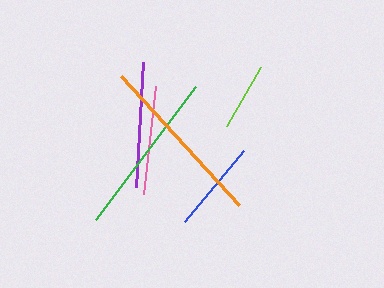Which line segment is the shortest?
The lime line is the shortest at approximately 68 pixels.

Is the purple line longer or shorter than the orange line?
The orange line is longer than the purple line.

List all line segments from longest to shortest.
From longest to shortest: orange, green, purple, pink, blue, lime.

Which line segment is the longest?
The orange line is the longest at approximately 175 pixels.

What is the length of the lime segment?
The lime segment is approximately 68 pixels long.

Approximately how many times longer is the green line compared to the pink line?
The green line is approximately 1.5 times the length of the pink line.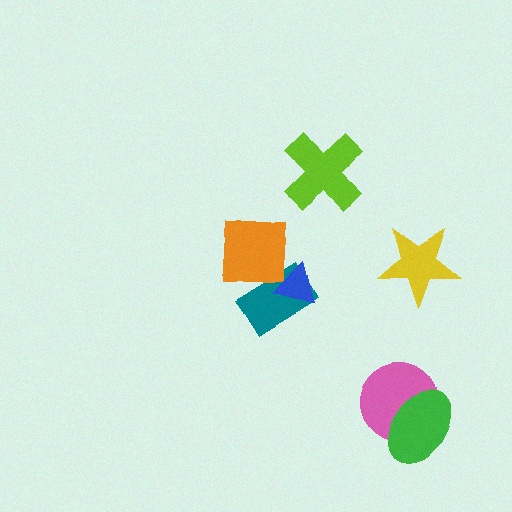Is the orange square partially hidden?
Yes, it is partially covered by another shape.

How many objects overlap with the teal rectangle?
2 objects overlap with the teal rectangle.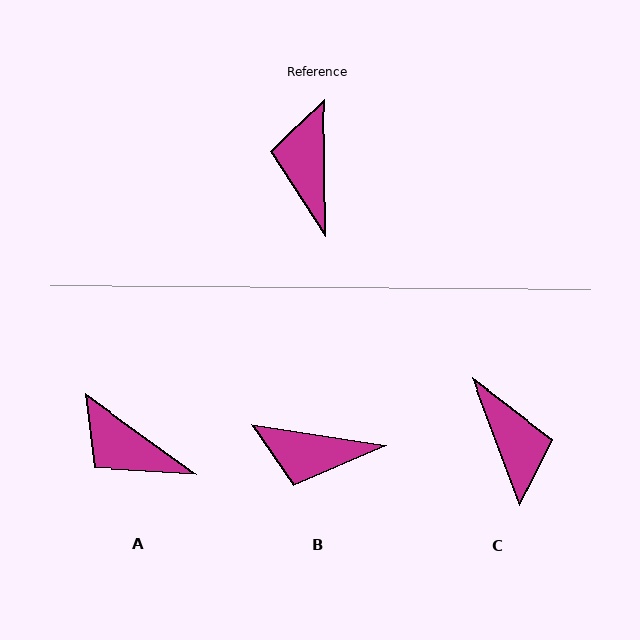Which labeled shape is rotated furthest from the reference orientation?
C, about 160 degrees away.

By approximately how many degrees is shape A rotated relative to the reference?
Approximately 54 degrees counter-clockwise.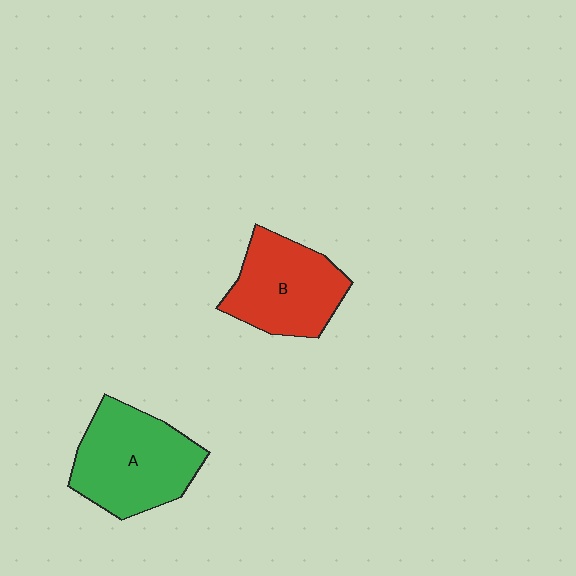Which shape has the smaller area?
Shape B (red).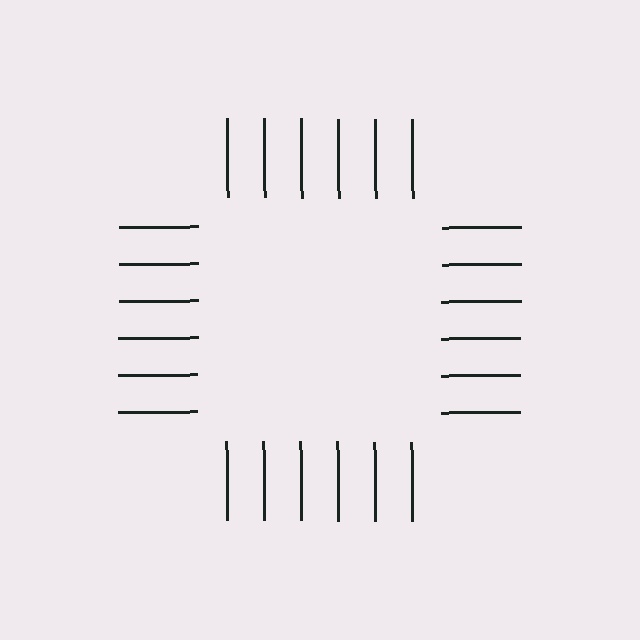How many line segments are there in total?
24 — 6 along each of the 4 edges.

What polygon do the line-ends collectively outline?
An illusory square — the line segments terminate on its edges but no continuous stroke is drawn.